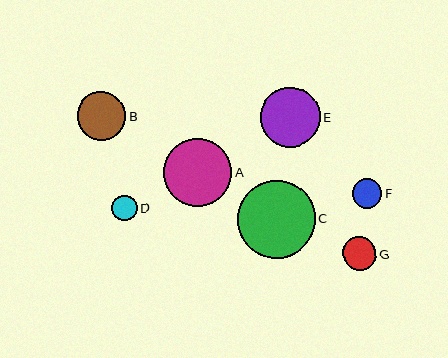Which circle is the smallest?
Circle D is the smallest with a size of approximately 25 pixels.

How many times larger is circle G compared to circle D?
Circle G is approximately 1.3 times the size of circle D.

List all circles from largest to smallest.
From largest to smallest: C, A, E, B, G, F, D.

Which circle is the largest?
Circle C is the largest with a size of approximately 78 pixels.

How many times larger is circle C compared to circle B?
Circle C is approximately 1.6 times the size of circle B.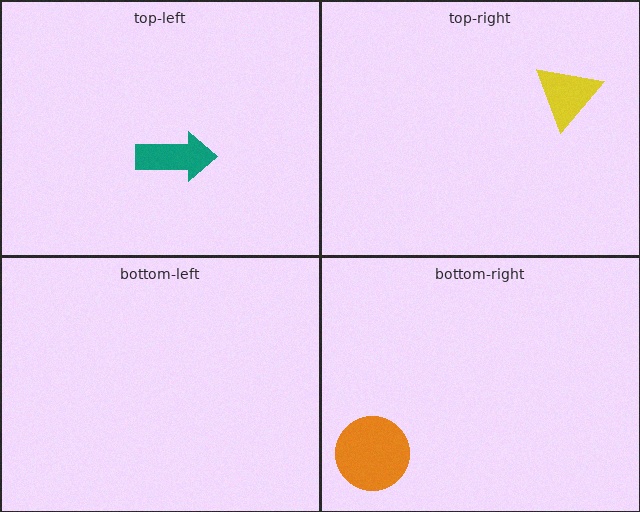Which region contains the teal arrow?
The top-left region.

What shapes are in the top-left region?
The teal arrow.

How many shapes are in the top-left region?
1.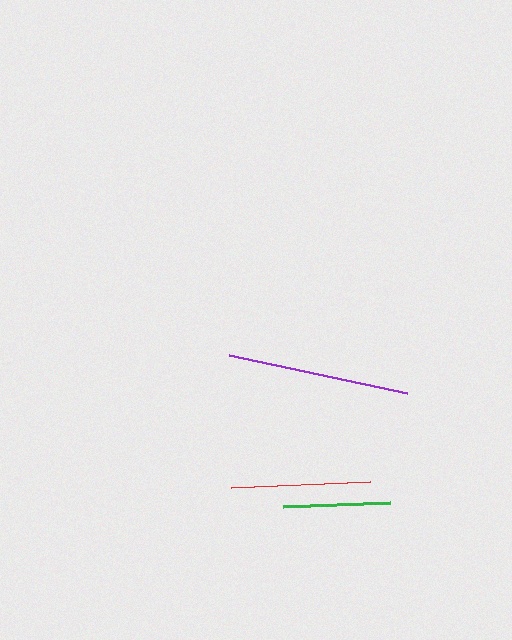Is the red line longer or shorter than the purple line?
The purple line is longer than the red line.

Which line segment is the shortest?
The green line is the shortest at approximately 107 pixels.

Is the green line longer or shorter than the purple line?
The purple line is longer than the green line.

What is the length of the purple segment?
The purple segment is approximately 182 pixels long.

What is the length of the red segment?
The red segment is approximately 139 pixels long.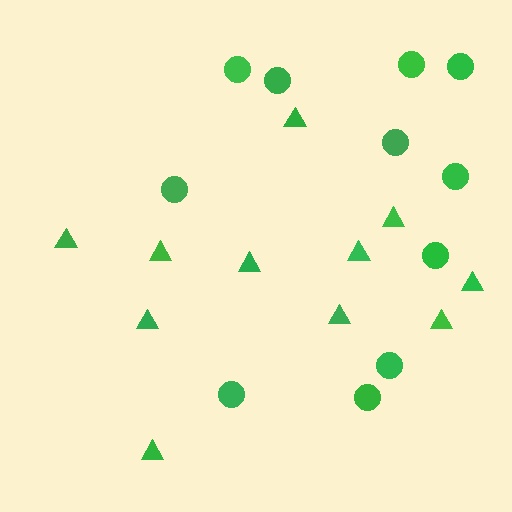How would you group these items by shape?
There are 2 groups: one group of circles (11) and one group of triangles (11).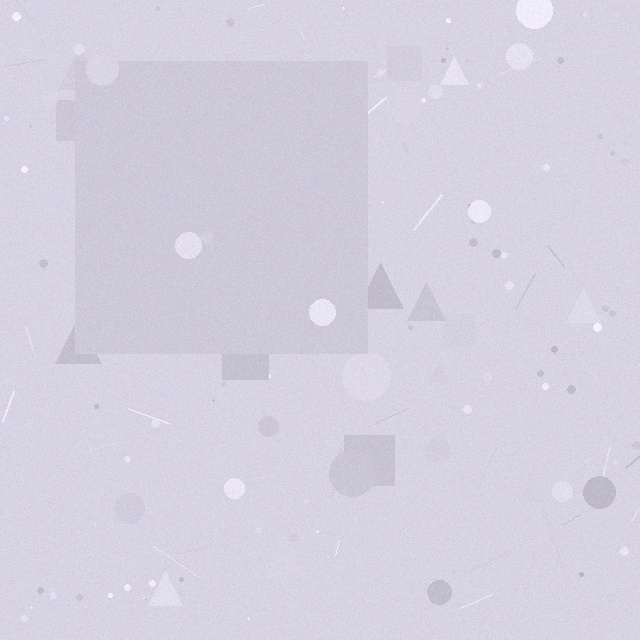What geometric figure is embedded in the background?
A square is embedded in the background.